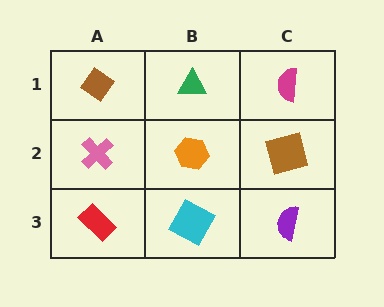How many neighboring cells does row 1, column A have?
2.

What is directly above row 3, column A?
A pink cross.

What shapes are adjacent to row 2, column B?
A green triangle (row 1, column B), a cyan square (row 3, column B), a pink cross (row 2, column A), a brown square (row 2, column C).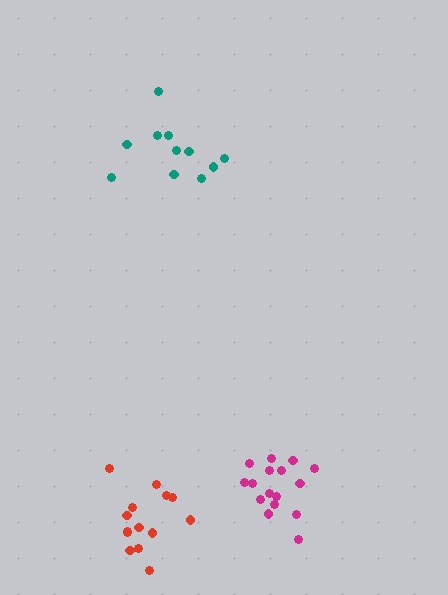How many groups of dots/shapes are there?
There are 3 groups.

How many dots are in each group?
Group 1: 11 dots, Group 2: 16 dots, Group 3: 14 dots (41 total).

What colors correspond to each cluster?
The clusters are colored: teal, magenta, red.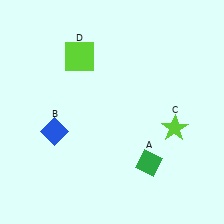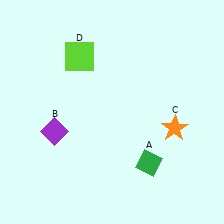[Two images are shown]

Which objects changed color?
B changed from blue to purple. C changed from lime to orange.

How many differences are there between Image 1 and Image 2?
There are 2 differences between the two images.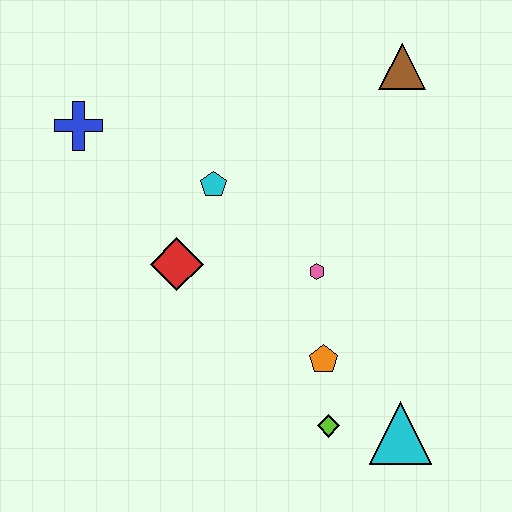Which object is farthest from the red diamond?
The brown triangle is farthest from the red diamond.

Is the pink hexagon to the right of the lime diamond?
No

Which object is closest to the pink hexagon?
The orange pentagon is closest to the pink hexagon.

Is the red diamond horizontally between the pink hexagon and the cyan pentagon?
No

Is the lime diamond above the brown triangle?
No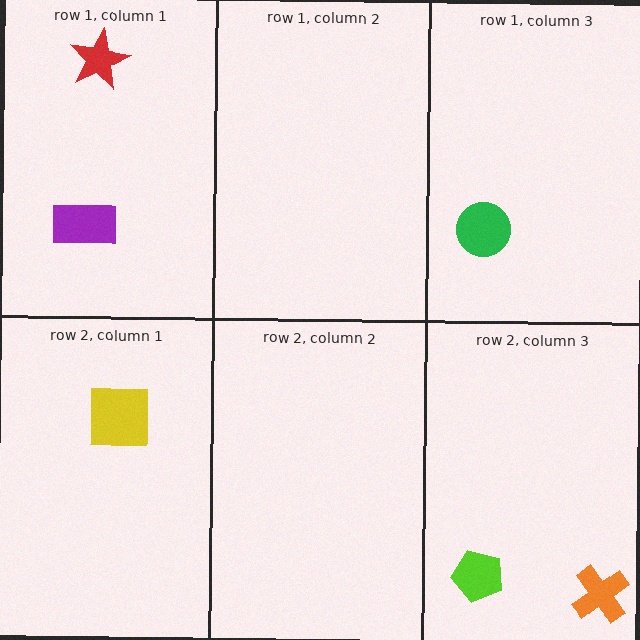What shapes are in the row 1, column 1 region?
The purple rectangle, the red star.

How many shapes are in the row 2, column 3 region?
2.